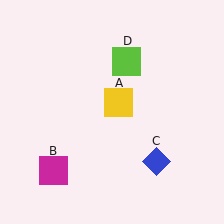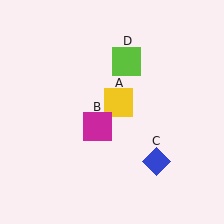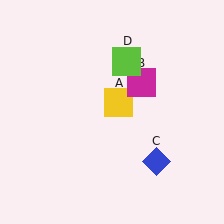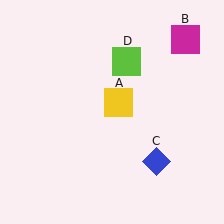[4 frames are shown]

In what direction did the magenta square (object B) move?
The magenta square (object B) moved up and to the right.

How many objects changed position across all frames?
1 object changed position: magenta square (object B).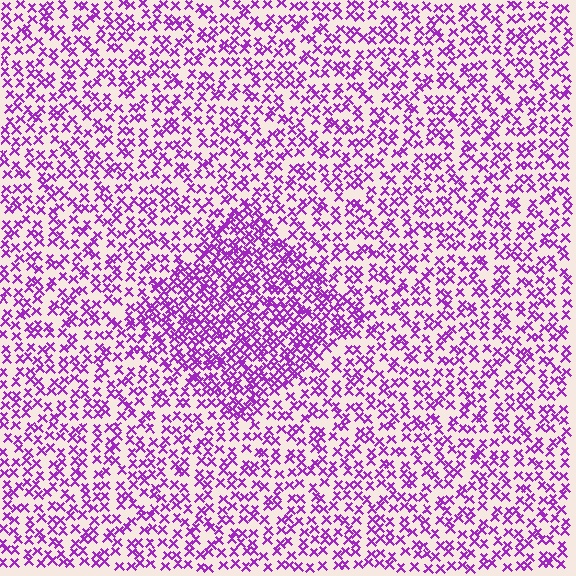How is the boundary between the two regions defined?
The boundary is defined by a change in element density (approximately 1.8x ratio). All elements are the same color, size, and shape.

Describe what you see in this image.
The image contains small purple elements arranged at two different densities. A diamond-shaped region is visible where the elements are more densely packed than the surrounding area.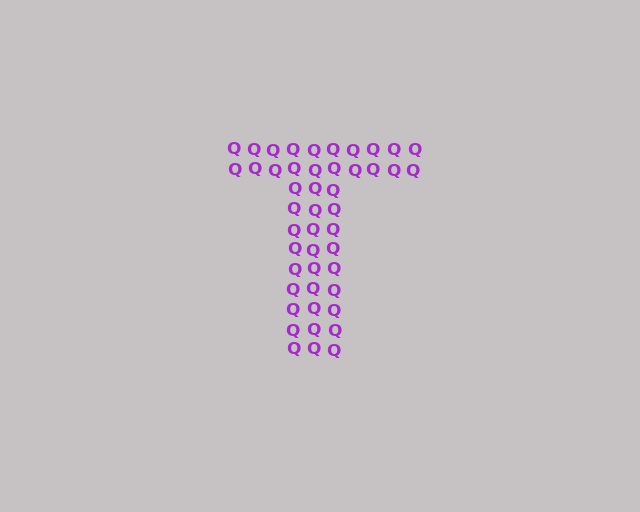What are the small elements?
The small elements are letter Q's.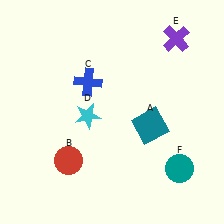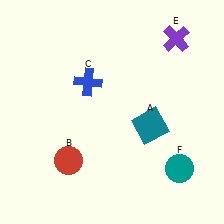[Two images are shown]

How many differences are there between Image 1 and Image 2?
There is 1 difference between the two images.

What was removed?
The cyan star (D) was removed in Image 2.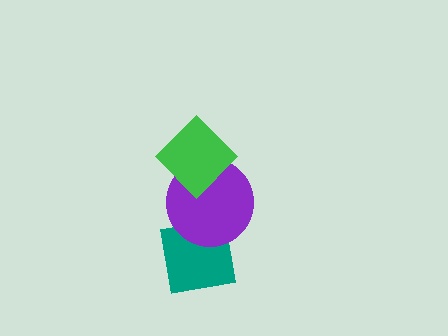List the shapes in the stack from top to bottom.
From top to bottom: the green diamond, the purple circle, the teal square.